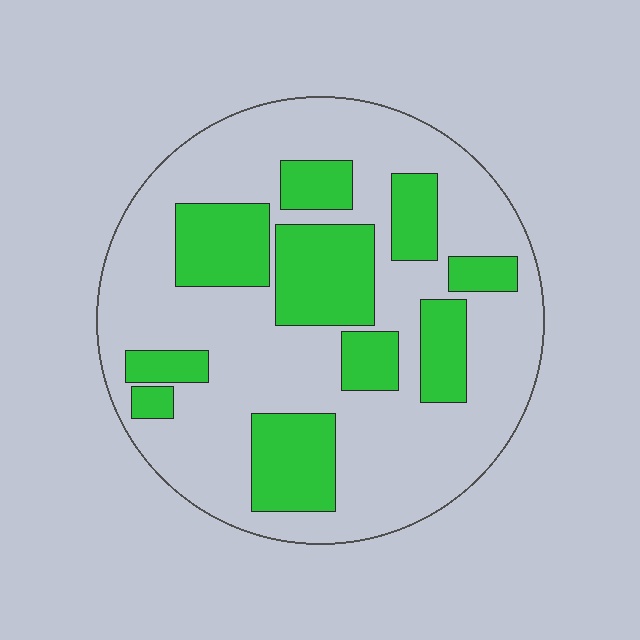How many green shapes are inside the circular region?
10.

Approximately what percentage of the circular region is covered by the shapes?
Approximately 30%.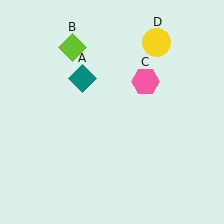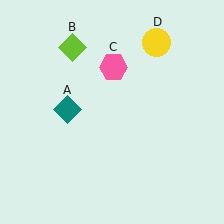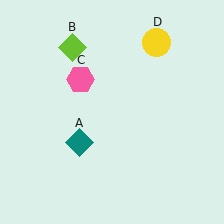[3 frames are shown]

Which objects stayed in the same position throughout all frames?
Lime diamond (object B) and yellow circle (object D) remained stationary.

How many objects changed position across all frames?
2 objects changed position: teal diamond (object A), pink hexagon (object C).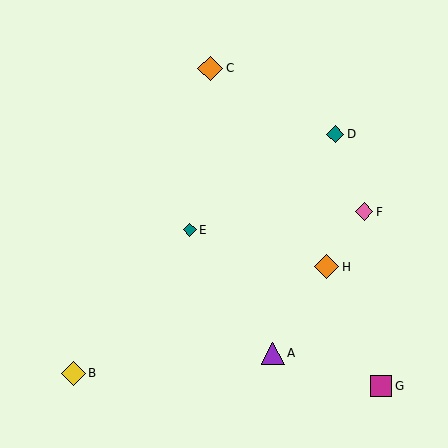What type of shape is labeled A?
Shape A is a purple triangle.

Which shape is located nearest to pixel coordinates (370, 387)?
The magenta square (labeled G) at (381, 386) is nearest to that location.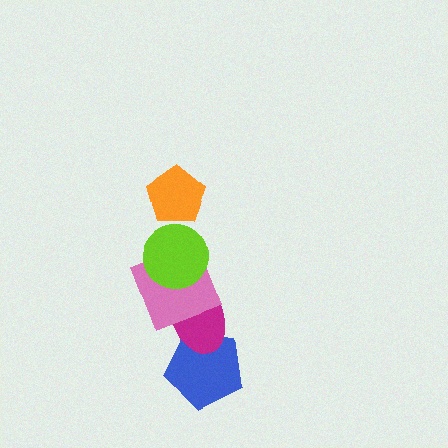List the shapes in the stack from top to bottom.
From top to bottom: the orange pentagon, the lime circle, the pink square, the magenta ellipse, the blue pentagon.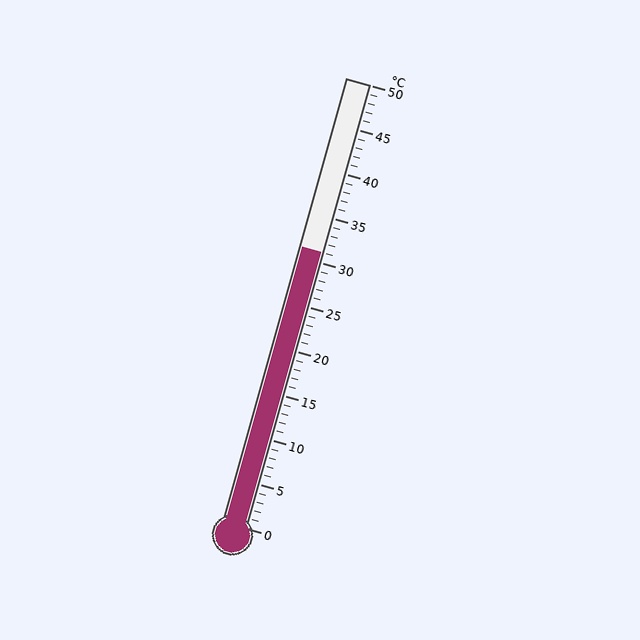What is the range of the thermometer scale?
The thermometer scale ranges from 0°C to 50°C.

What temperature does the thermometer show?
The thermometer shows approximately 31°C.